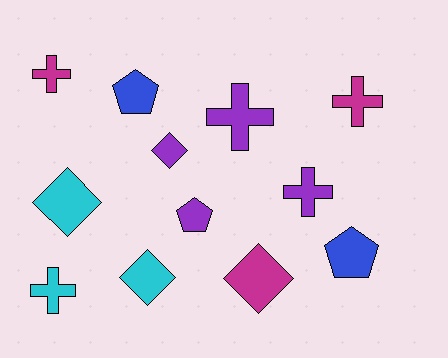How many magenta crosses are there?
There are 2 magenta crosses.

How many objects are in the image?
There are 12 objects.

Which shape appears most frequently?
Cross, with 5 objects.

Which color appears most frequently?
Purple, with 4 objects.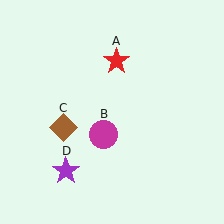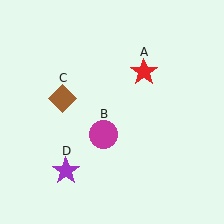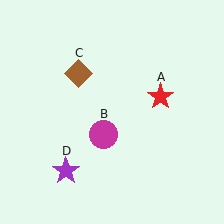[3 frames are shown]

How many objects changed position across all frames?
2 objects changed position: red star (object A), brown diamond (object C).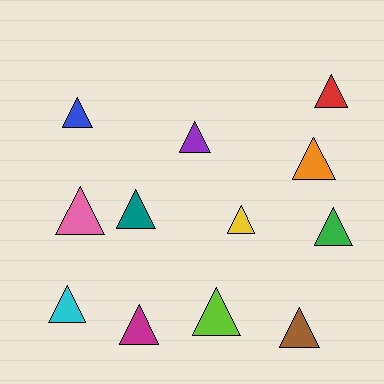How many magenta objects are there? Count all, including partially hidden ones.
There is 1 magenta object.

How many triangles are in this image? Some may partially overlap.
There are 12 triangles.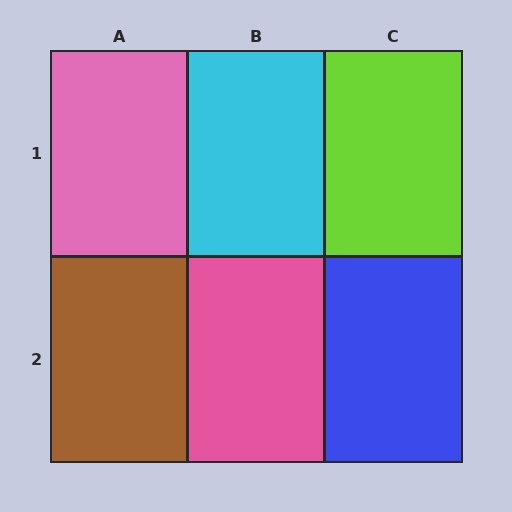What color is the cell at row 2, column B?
Pink.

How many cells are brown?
1 cell is brown.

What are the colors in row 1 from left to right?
Pink, cyan, lime.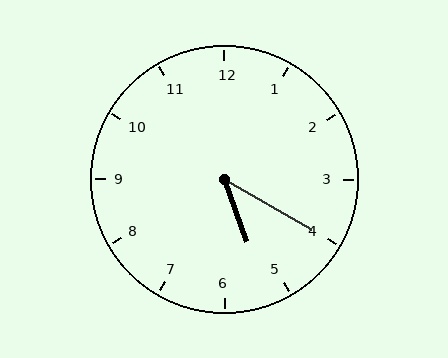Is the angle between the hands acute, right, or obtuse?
It is acute.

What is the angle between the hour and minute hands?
Approximately 40 degrees.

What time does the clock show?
5:20.